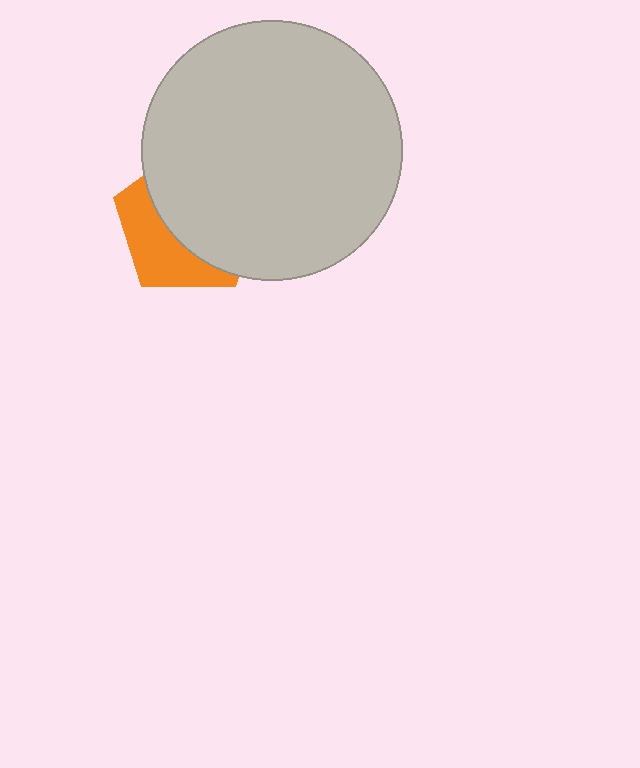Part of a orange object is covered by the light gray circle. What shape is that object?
It is a pentagon.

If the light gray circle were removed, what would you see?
You would see the complete orange pentagon.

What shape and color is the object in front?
The object in front is a light gray circle.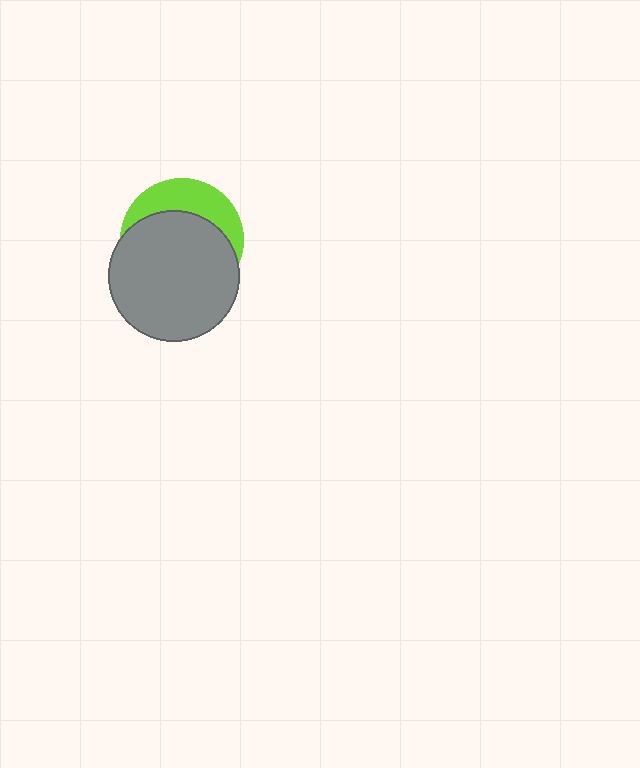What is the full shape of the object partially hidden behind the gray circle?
The partially hidden object is a lime circle.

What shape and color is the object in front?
The object in front is a gray circle.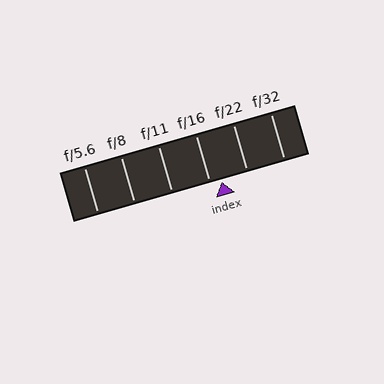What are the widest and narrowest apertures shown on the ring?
The widest aperture shown is f/5.6 and the narrowest is f/32.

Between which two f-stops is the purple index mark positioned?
The index mark is between f/16 and f/22.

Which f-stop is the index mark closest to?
The index mark is closest to f/16.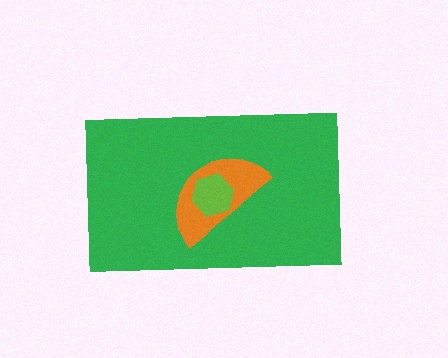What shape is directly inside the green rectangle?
The orange semicircle.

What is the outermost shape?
The green rectangle.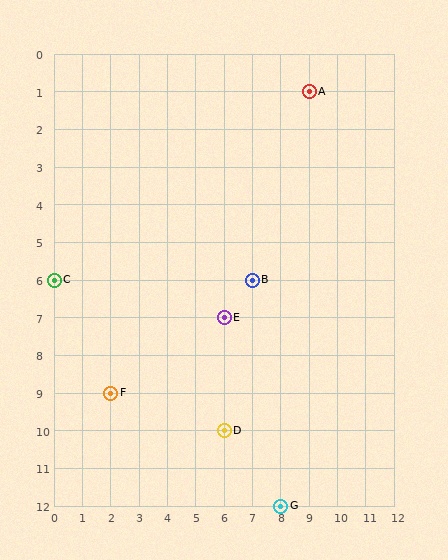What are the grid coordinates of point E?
Point E is at grid coordinates (6, 7).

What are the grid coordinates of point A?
Point A is at grid coordinates (9, 1).